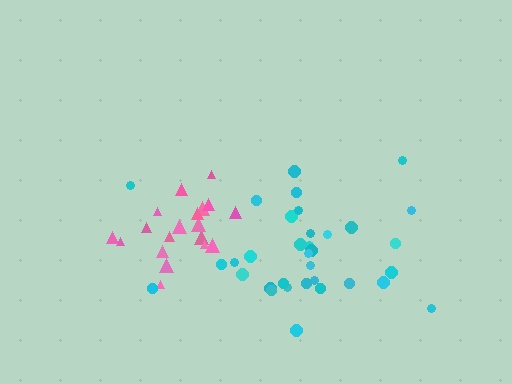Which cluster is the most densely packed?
Pink.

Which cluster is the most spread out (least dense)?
Cyan.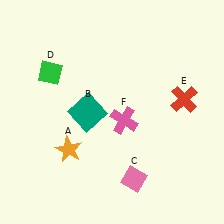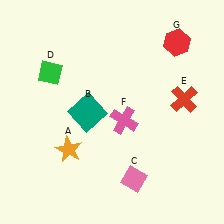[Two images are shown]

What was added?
A red hexagon (G) was added in Image 2.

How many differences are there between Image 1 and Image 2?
There is 1 difference between the two images.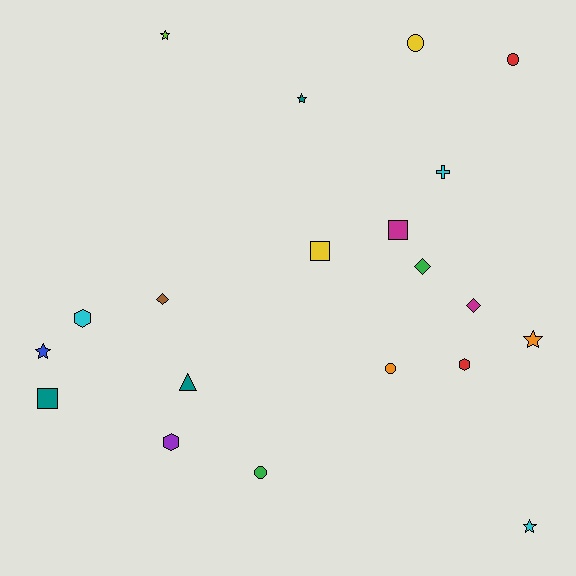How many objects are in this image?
There are 20 objects.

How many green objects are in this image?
There are 2 green objects.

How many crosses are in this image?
There is 1 cross.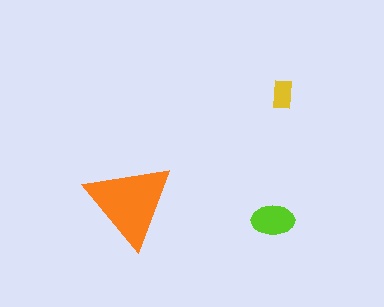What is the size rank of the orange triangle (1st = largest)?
1st.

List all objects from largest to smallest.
The orange triangle, the lime ellipse, the yellow rectangle.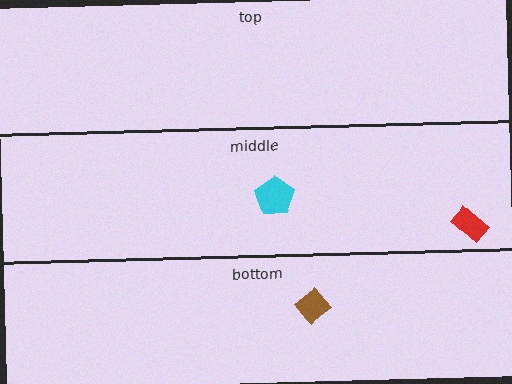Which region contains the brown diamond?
The bottom region.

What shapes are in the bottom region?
The brown diamond.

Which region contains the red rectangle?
The middle region.